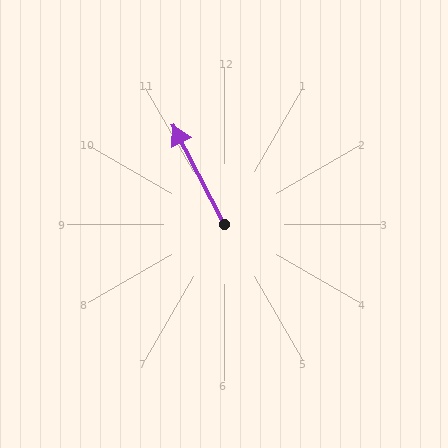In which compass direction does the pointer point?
Northwest.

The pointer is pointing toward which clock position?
Roughly 11 o'clock.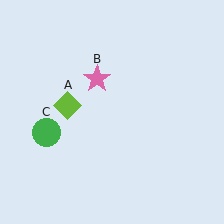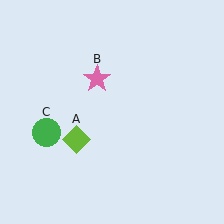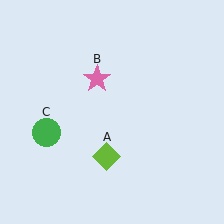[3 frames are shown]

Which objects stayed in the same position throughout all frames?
Pink star (object B) and green circle (object C) remained stationary.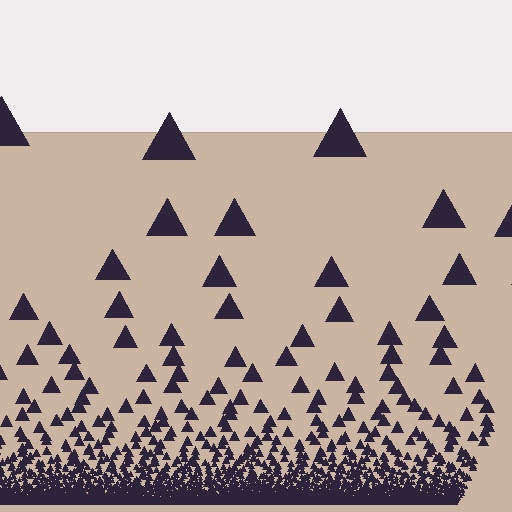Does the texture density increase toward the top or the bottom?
Density increases toward the bottom.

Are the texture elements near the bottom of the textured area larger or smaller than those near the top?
Smaller. The gradient is inverted — elements near the bottom are smaller and denser.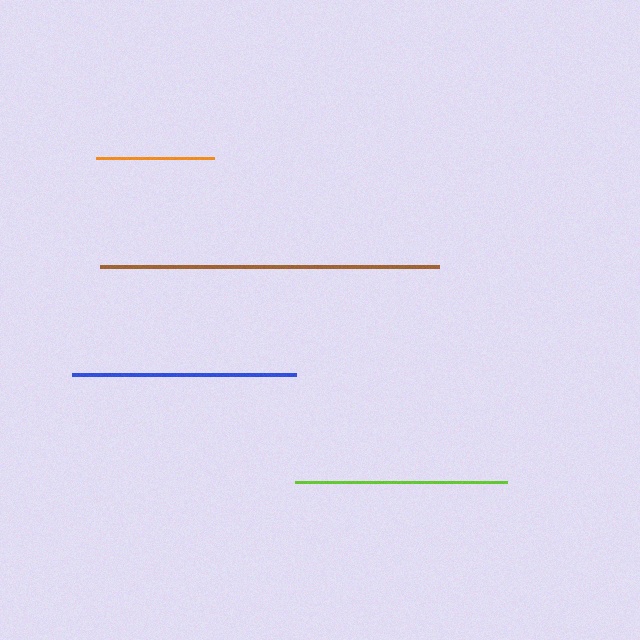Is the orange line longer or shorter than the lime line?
The lime line is longer than the orange line.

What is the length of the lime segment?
The lime segment is approximately 212 pixels long.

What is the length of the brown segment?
The brown segment is approximately 340 pixels long.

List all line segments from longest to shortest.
From longest to shortest: brown, blue, lime, orange.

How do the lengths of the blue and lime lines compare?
The blue and lime lines are approximately the same length.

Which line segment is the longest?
The brown line is the longest at approximately 340 pixels.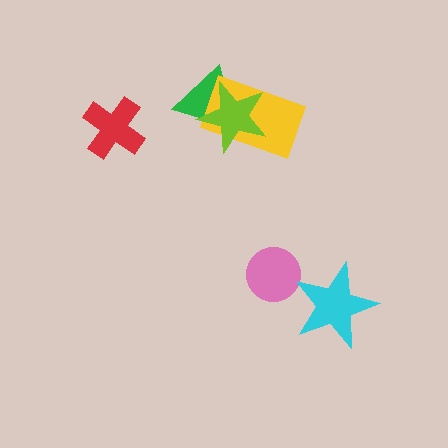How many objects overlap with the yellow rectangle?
2 objects overlap with the yellow rectangle.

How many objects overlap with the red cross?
0 objects overlap with the red cross.